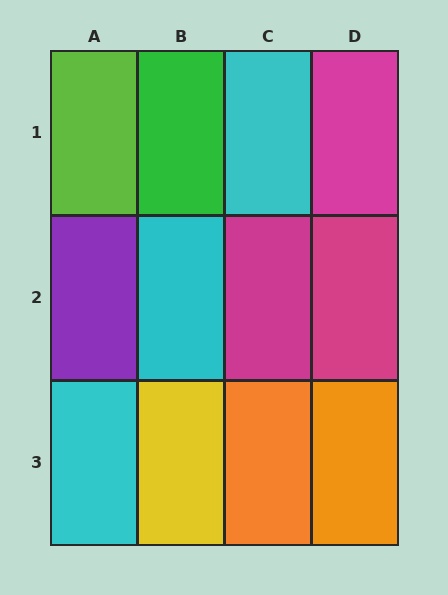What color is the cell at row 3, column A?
Cyan.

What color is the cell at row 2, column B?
Cyan.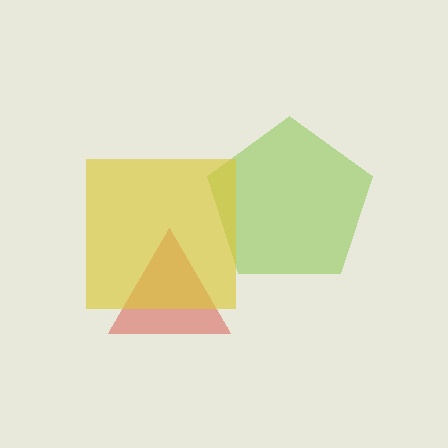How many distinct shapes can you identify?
There are 3 distinct shapes: a lime pentagon, a red triangle, a yellow square.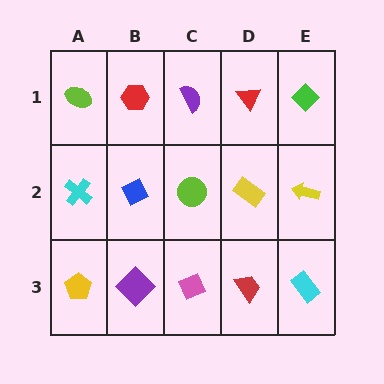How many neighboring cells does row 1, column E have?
2.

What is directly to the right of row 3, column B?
A pink diamond.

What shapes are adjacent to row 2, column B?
A red hexagon (row 1, column B), a purple diamond (row 3, column B), a cyan cross (row 2, column A), a lime circle (row 2, column C).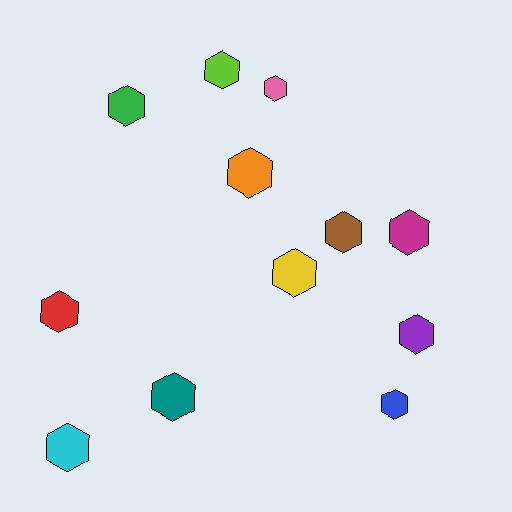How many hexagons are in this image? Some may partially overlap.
There are 12 hexagons.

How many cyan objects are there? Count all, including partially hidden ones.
There is 1 cyan object.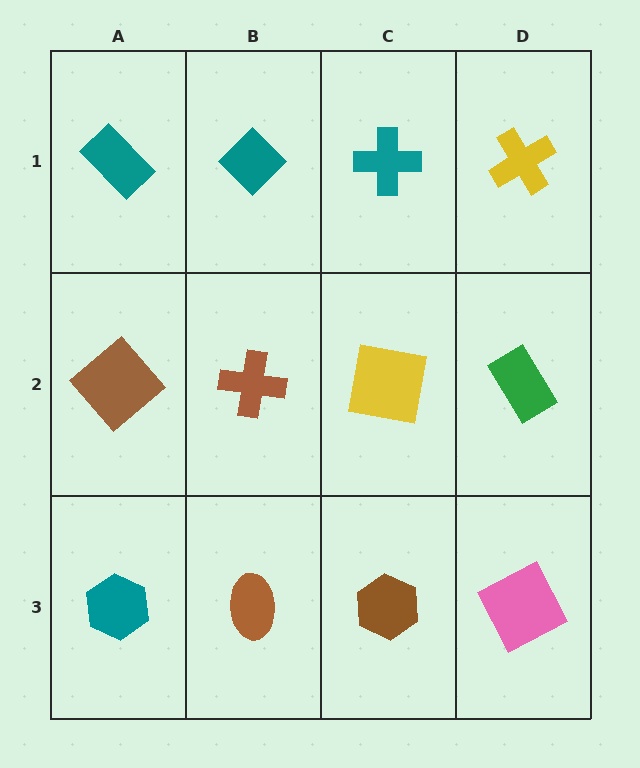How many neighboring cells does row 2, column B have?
4.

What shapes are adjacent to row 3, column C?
A yellow square (row 2, column C), a brown ellipse (row 3, column B), a pink square (row 3, column D).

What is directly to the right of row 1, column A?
A teal diamond.